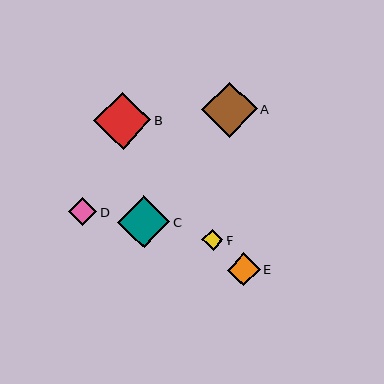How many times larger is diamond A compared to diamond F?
Diamond A is approximately 2.7 times the size of diamond F.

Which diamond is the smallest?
Diamond F is the smallest with a size of approximately 21 pixels.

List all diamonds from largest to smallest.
From largest to smallest: B, A, C, E, D, F.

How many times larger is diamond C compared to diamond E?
Diamond C is approximately 1.6 times the size of diamond E.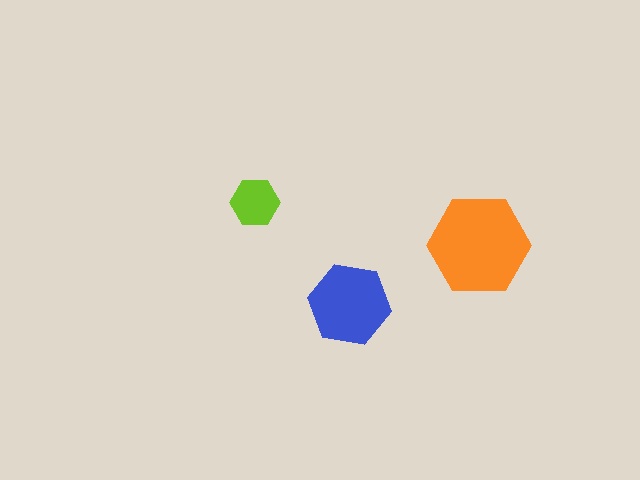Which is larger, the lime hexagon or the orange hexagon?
The orange one.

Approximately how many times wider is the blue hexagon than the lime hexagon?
About 1.5 times wider.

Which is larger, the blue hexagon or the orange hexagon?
The orange one.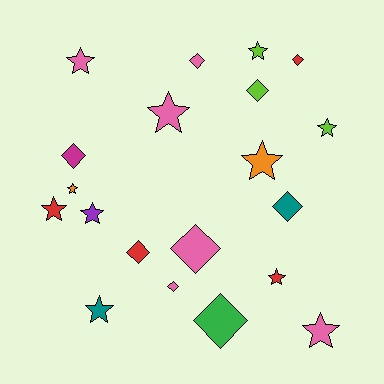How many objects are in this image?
There are 20 objects.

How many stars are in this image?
There are 11 stars.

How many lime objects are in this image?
There are 3 lime objects.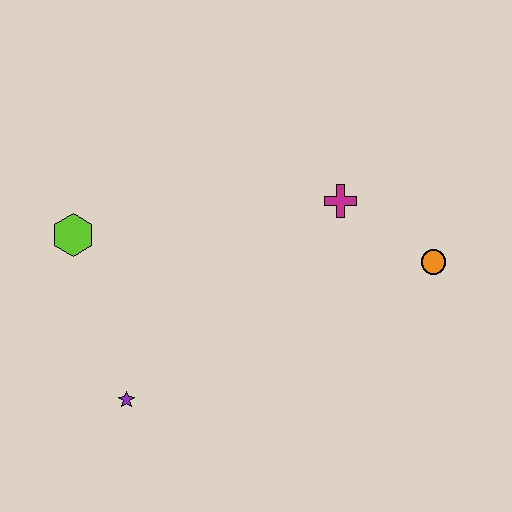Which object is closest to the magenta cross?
The orange circle is closest to the magenta cross.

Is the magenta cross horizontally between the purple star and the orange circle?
Yes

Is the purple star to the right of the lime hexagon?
Yes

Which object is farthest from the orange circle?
The lime hexagon is farthest from the orange circle.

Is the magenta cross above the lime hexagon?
Yes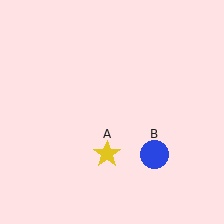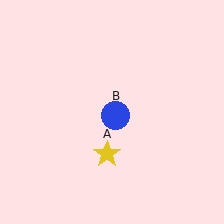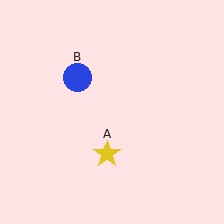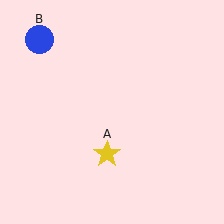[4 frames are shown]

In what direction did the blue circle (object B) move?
The blue circle (object B) moved up and to the left.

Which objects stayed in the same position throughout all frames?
Yellow star (object A) remained stationary.